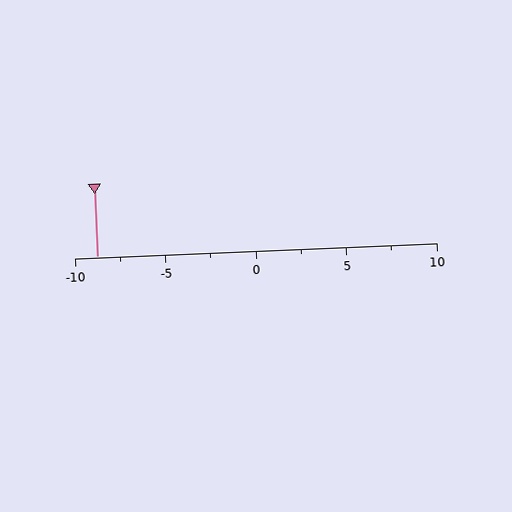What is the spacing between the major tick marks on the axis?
The major ticks are spaced 5 apart.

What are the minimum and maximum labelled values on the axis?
The axis runs from -10 to 10.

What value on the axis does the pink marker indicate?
The marker indicates approximately -8.8.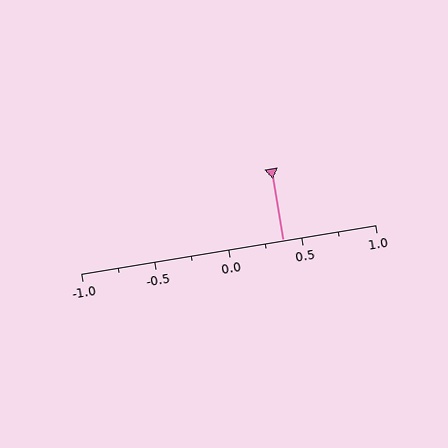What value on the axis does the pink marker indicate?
The marker indicates approximately 0.38.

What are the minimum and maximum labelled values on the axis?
The axis runs from -1.0 to 1.0.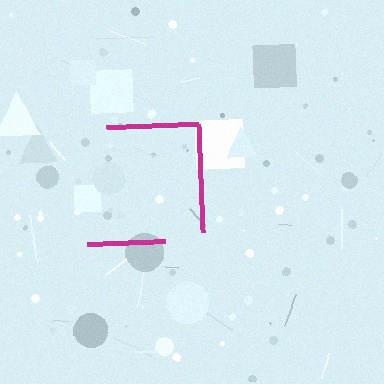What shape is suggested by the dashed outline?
The dashed outline suggests a square.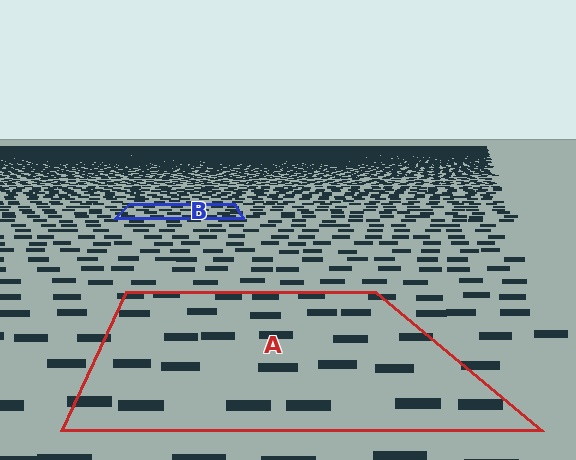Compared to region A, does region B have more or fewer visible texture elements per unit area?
Region B has more texture elements per unit area — they are packed more densely because it is farther away.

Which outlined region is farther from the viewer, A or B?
Region B is farther from the viewer — the texture elements inside it appear smaller and more densely packed.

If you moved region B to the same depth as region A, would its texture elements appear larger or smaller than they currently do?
They would appear larger. At a closer depth, the same texture elements are projected at a bigger on-screen size.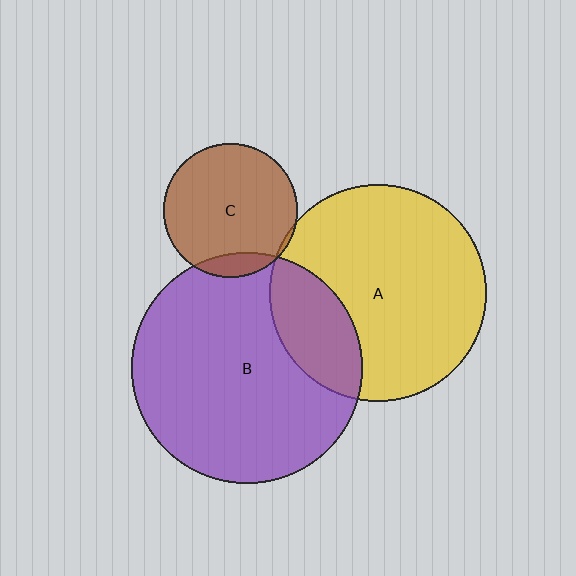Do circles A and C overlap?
Yes.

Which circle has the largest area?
Circle B (purple).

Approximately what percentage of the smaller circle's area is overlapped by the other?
Approximately 5%.